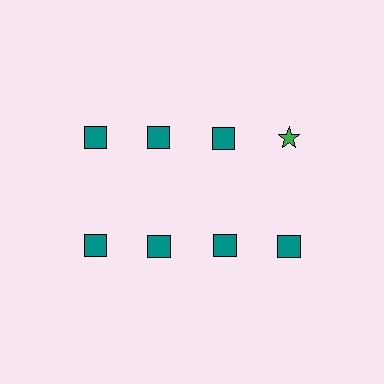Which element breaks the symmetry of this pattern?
The green star in the top row, second from right column breaks the symmetry. All other shapes are teal squares.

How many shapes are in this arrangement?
There are 8 shapes arranged in a grid pattern.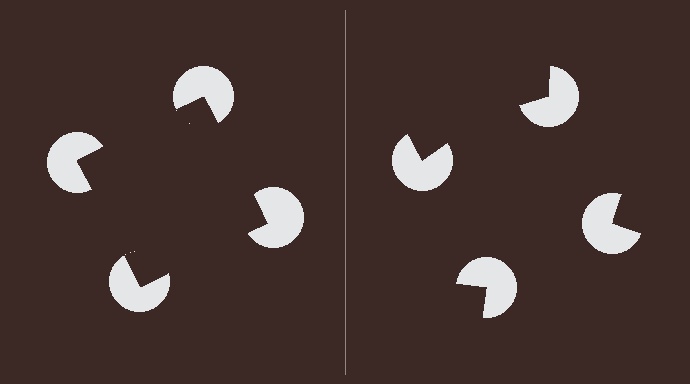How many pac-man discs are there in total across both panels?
8 — 4 on each side.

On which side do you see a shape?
An illusory square appears on the left side. On the right side the wedge cuts are rotated, so no coherent shape forms.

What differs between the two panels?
The pac-man discs are positioned identically on both sides; only the wedge orientations differ. On the left they align to a square; on the right they are misaligned.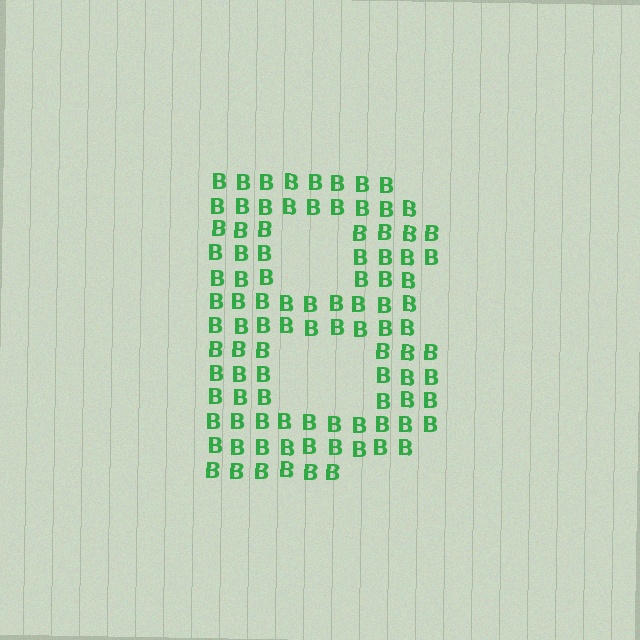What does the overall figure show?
The overall figure shows the letter B.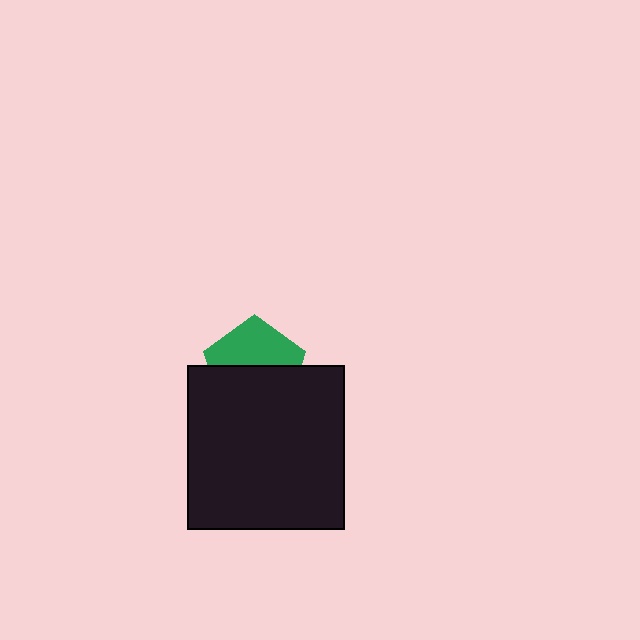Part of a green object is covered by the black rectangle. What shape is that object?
It is a pentagon.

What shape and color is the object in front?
The object in front is a black rectangle.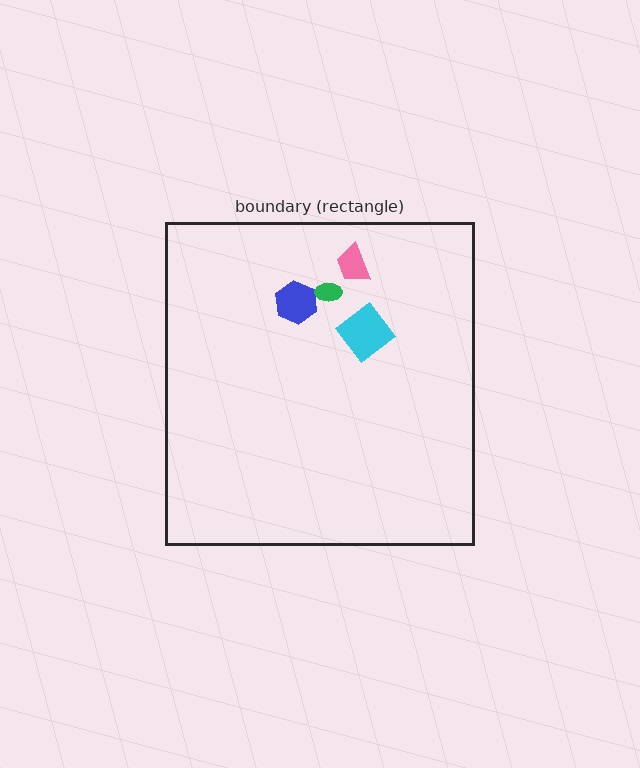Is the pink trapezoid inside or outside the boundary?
Inside.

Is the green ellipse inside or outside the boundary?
Inside.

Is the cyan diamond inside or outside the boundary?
Inside.